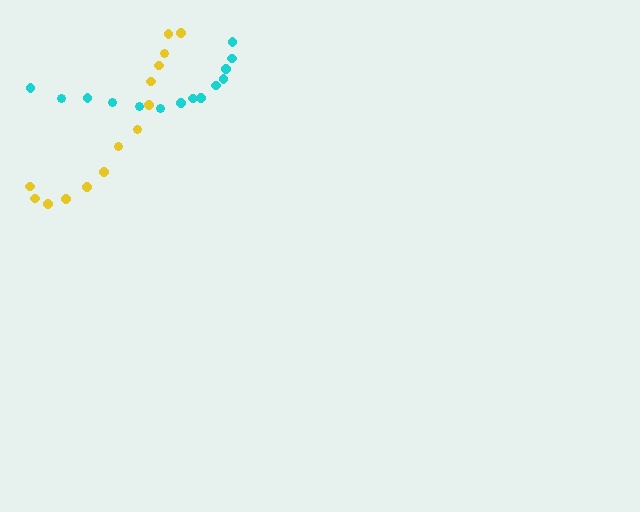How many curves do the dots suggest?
There are 2 distinct paths.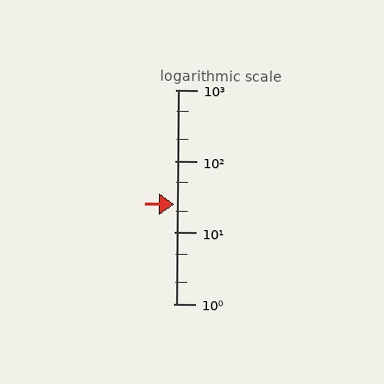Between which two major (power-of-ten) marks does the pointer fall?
The pointer is between 10 and 100.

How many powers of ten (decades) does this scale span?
The scale spans 3 decades, from 1 to 1000.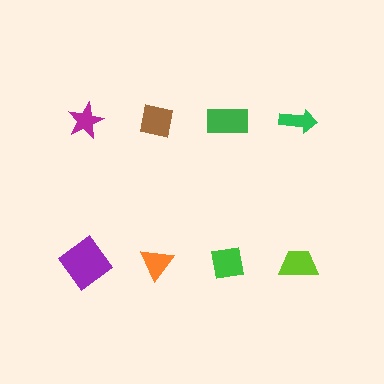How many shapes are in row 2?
4 shapes.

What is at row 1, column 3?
A green rectangle.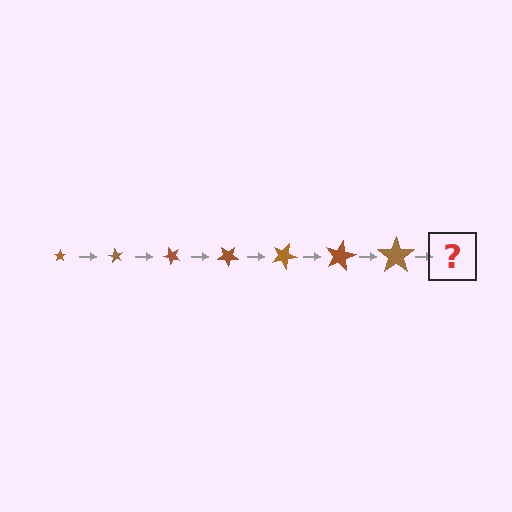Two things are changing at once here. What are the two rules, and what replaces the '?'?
The two rules are that the star grows larger each step and it rotates 60 degrees each step. The '?' should be a star, larger than the previous one and rotated 420 degrees from the start.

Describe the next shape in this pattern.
It should be a star, larger than the previous one and rotated 420 degrees from the start.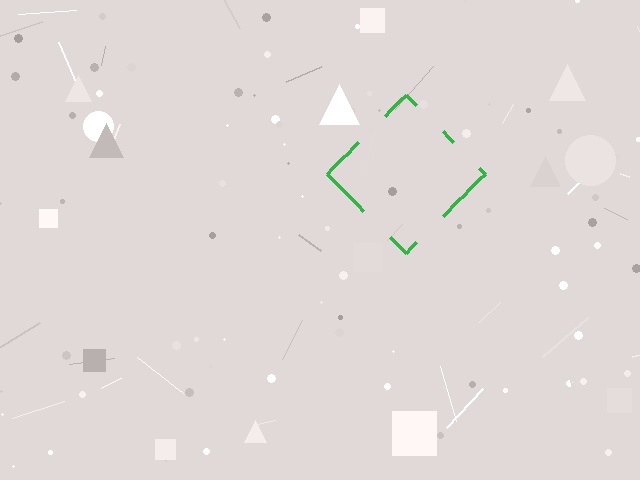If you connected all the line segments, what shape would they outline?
They would outline a diamond.